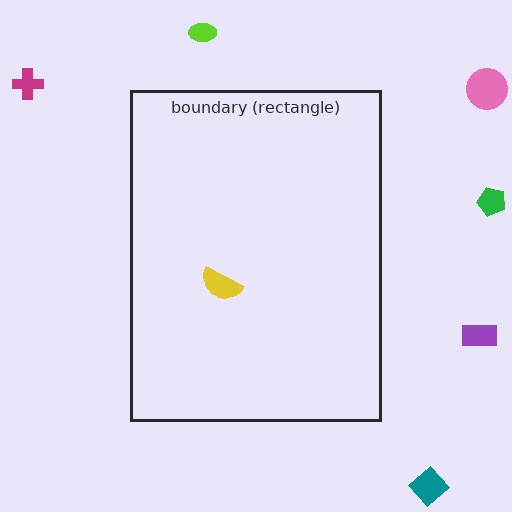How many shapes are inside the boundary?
1 inside, 6 outside.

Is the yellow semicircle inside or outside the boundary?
Inside.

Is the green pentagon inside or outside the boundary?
Outside.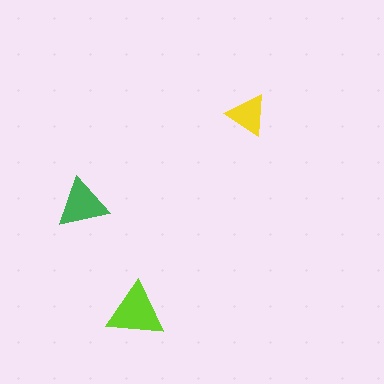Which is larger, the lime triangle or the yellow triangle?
The lime one.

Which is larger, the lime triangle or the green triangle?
The lime one.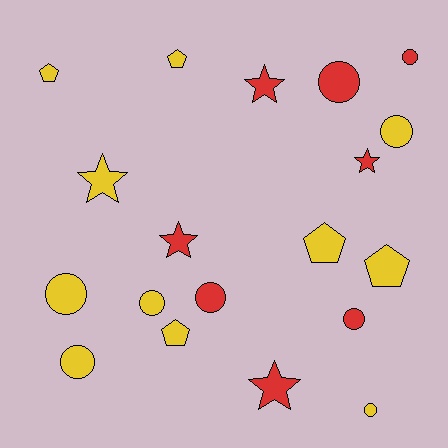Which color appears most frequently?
Yellow, with 11 objects.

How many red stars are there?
There are 4 red stars.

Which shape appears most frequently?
Circle, with 9 objects.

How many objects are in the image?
There are 19 objects.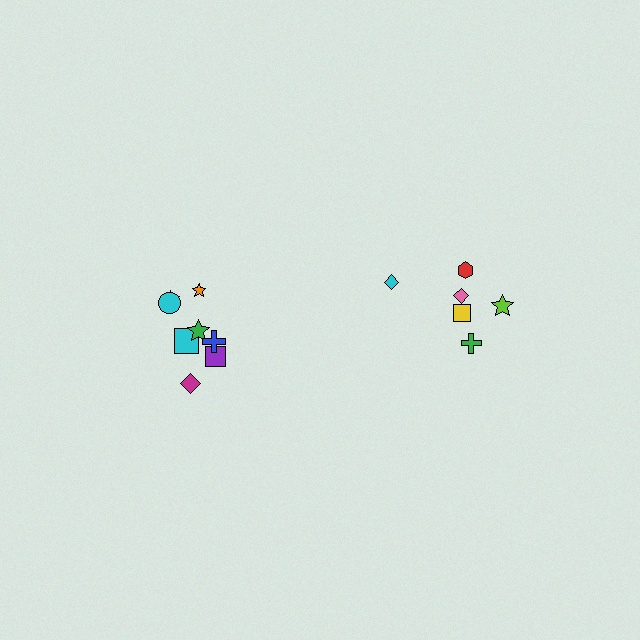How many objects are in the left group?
There are 8 objects.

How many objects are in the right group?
There are 6 objects.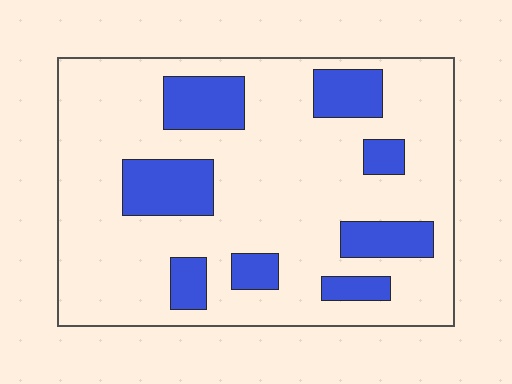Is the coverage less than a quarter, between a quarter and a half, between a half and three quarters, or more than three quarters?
Less than a quarter.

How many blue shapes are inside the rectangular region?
8.